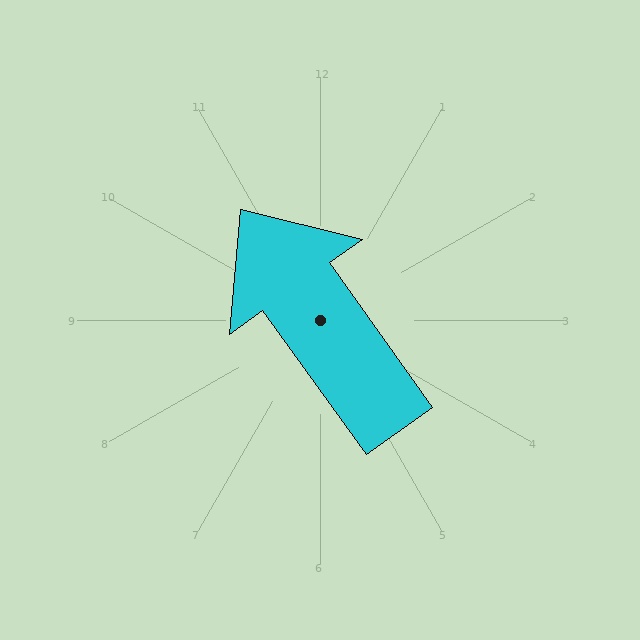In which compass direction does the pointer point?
Northwest.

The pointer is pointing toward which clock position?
Roughly 11 o'clock.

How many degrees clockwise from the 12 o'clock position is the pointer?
Approximately 324 degrees.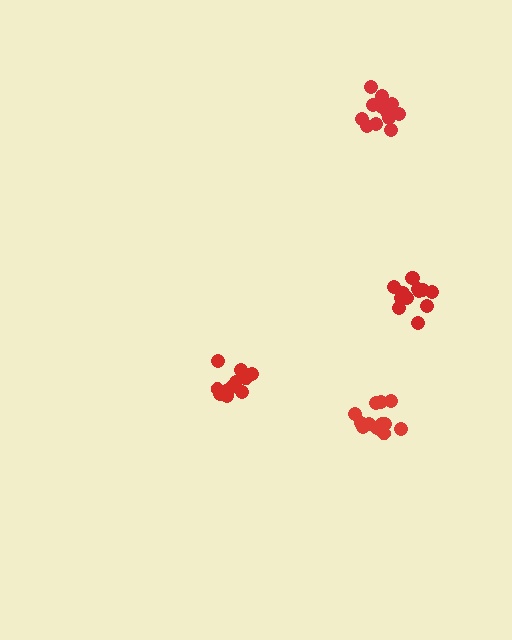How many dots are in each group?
Group 1: 14 dots, Group 2: 13 dots, Group 3: 12 dots, Group 4: 13 dots (52 total).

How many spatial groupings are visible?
There are 4 spatial groupings.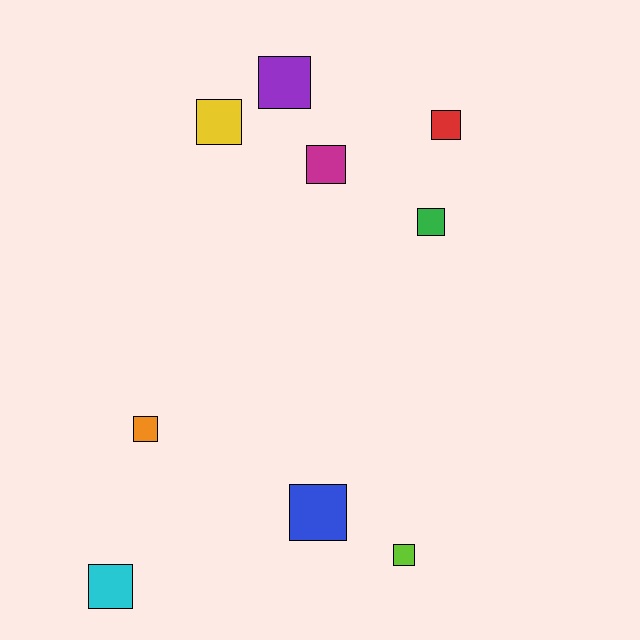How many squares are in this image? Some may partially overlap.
There are 9 squares.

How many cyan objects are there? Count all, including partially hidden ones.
There is 1 cyan object.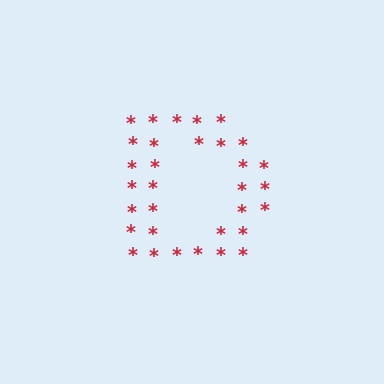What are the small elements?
The small elements are asterisks.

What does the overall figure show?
The overall figure shows the letter D.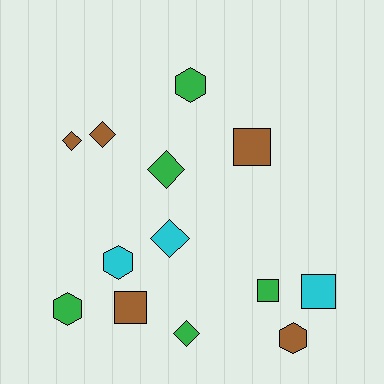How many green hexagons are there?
There are 2 green hexagons.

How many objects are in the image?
There are 13 objects.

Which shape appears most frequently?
Diamond, with 5 objects.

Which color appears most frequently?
Brown, with 5 objects.